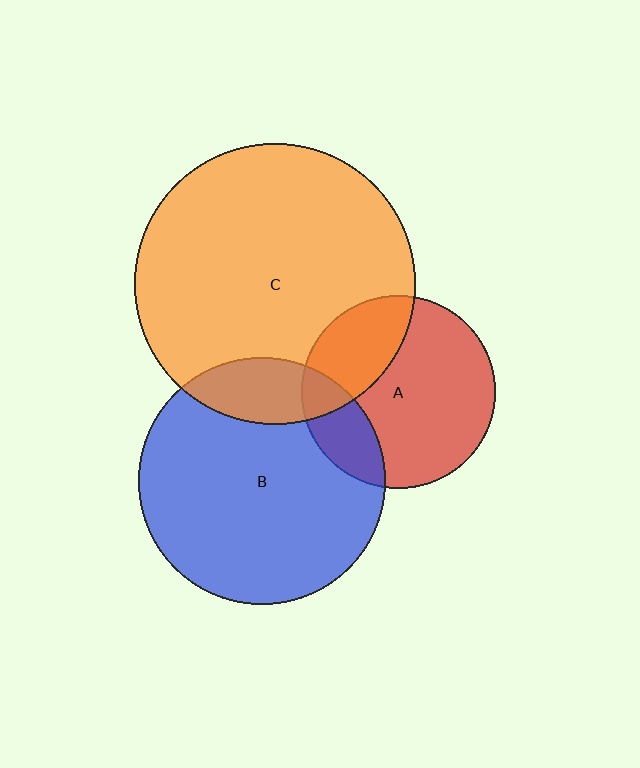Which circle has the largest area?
Circle C (orange).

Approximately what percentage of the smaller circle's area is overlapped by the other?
Approximately 20%.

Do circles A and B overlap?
Yes.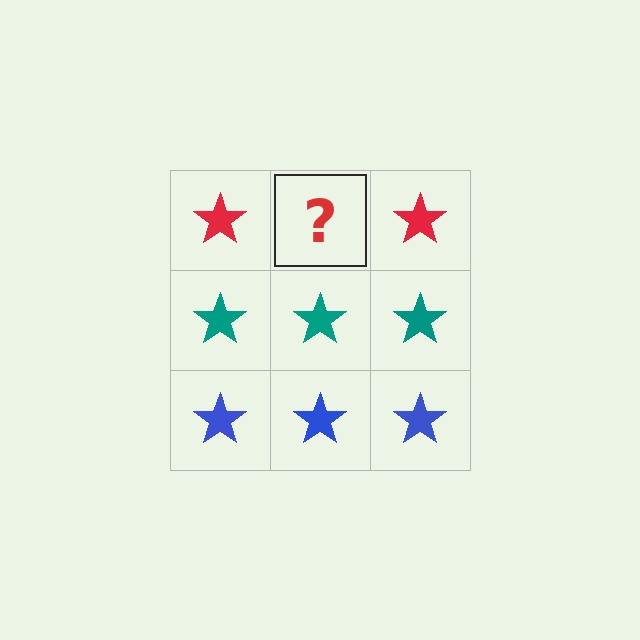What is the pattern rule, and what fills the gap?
The rule is that each row has a consistent color. The gap should be filled with a red star.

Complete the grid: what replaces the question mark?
The question mark should be replaced with a red star.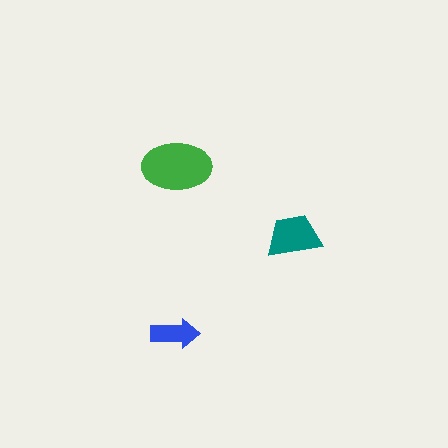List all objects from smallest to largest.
The blue arrow, the teal trapezoid, the green ellipse.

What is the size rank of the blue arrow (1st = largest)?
3rd.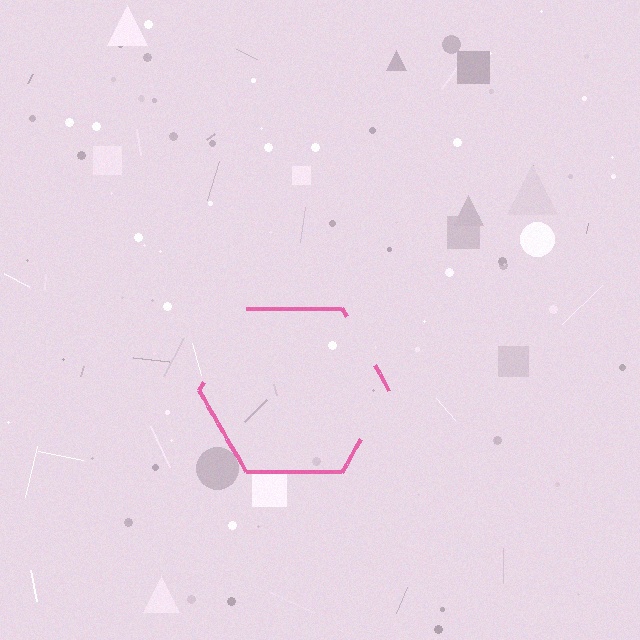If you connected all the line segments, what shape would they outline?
They would outline a hexagon.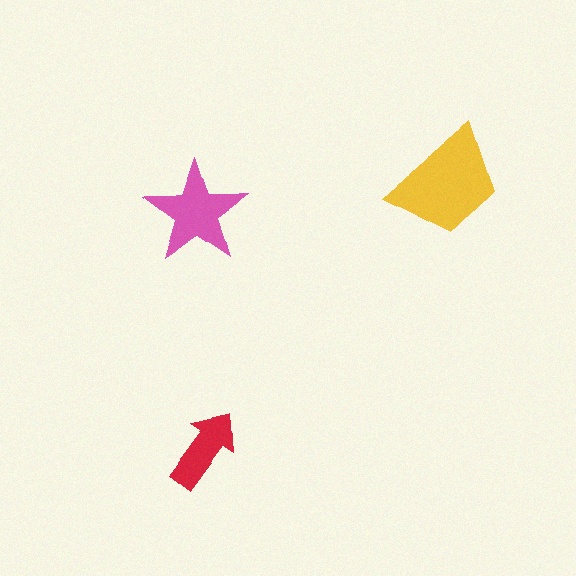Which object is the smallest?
The red arrow.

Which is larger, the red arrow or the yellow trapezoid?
The yellow trapezoid.